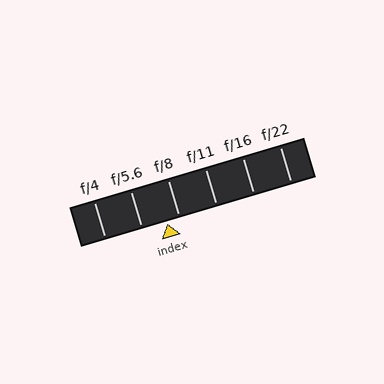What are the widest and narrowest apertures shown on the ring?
The widest aperture shown is f/4 and the narrowest is f/22.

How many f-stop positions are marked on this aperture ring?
There are 6 f-stop positions marked.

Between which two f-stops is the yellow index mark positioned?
The index mark is between f/5.6 and f/8.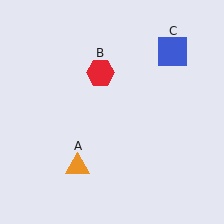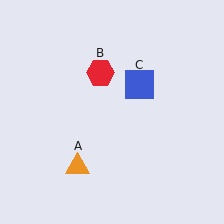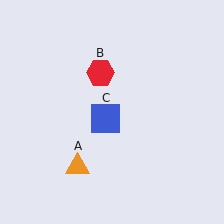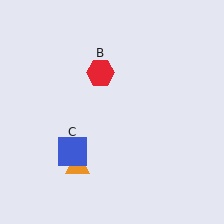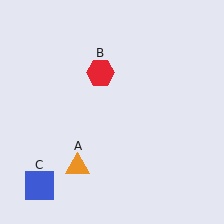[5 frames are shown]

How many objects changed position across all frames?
1 object changed position: blue square (object C).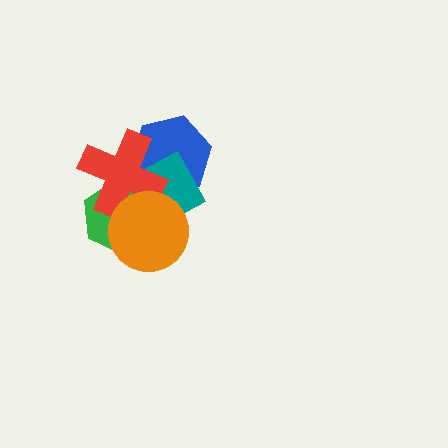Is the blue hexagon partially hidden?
Yes, it is partially covered by another shape.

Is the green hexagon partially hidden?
Yes, it is partially covered by another shape.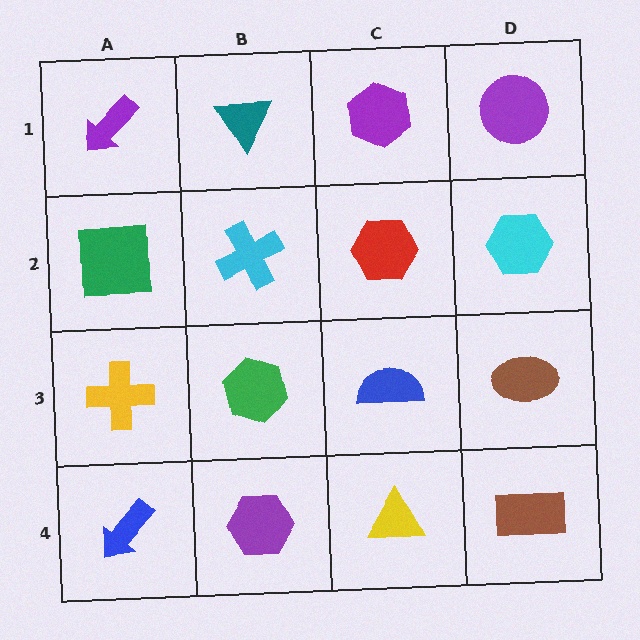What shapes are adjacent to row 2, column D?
A purple circle (row 1, column D), a brown ellipse (row 3, column D), a red hexagon (row 2, column C).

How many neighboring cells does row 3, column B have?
4.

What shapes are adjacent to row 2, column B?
A teal triangle (row 1, column B), a green hexagon (row 3, column B), a green square (row 2, column A), a red hexagon (row 2, column C).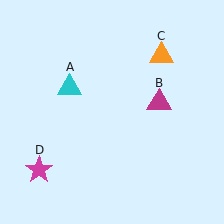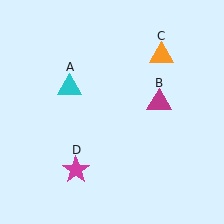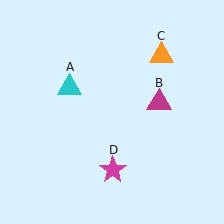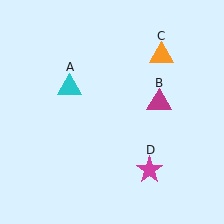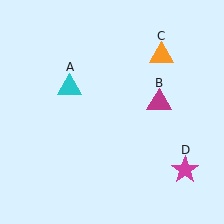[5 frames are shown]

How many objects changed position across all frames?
1 object changed position: magenta star (object D).